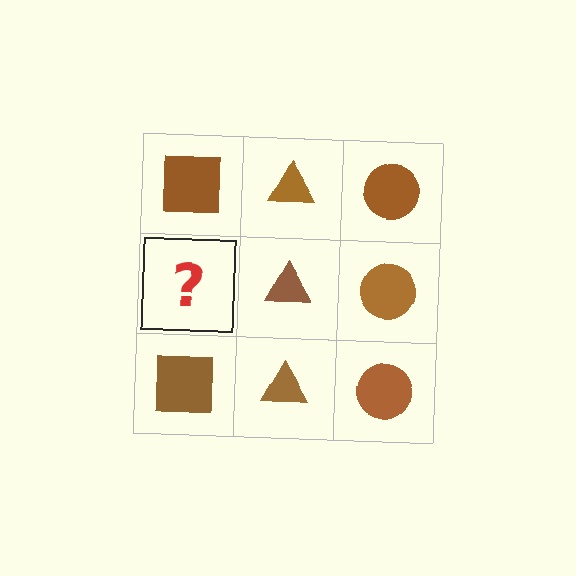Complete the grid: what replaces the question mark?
The question mark should be replaced with a brown square.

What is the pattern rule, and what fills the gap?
The rule is that each column has a consistent shape. The gap should be filled with a brown square.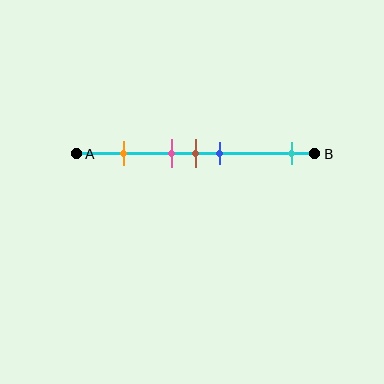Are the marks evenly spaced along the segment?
No, the marks are not evenly spaced.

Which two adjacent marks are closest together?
The pink and brown marks are the closest adjacent pair.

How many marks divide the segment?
There are 5 marks dividing the segment.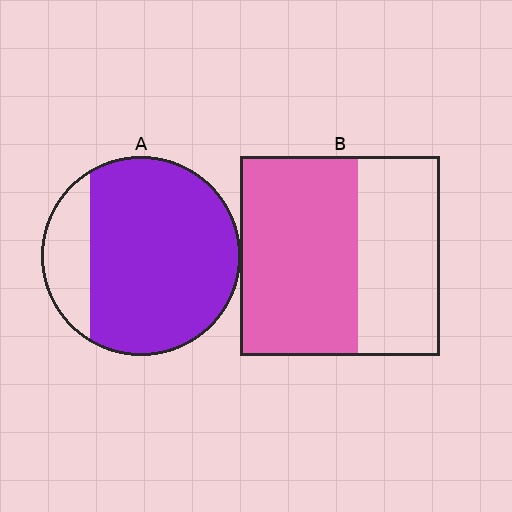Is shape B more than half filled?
Yes.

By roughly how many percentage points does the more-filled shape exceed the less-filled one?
By roughly 20 percentage points (A over B).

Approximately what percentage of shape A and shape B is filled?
A is approximately 80% and B is approximately 60%.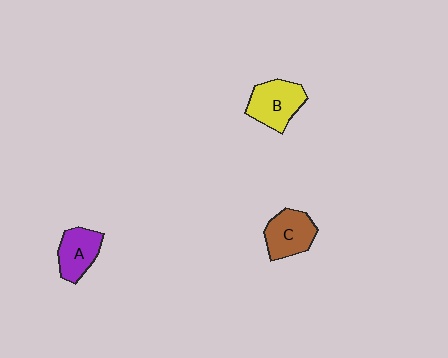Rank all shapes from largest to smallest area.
From largest to smallest: B (yellow), C (brown), A (purple).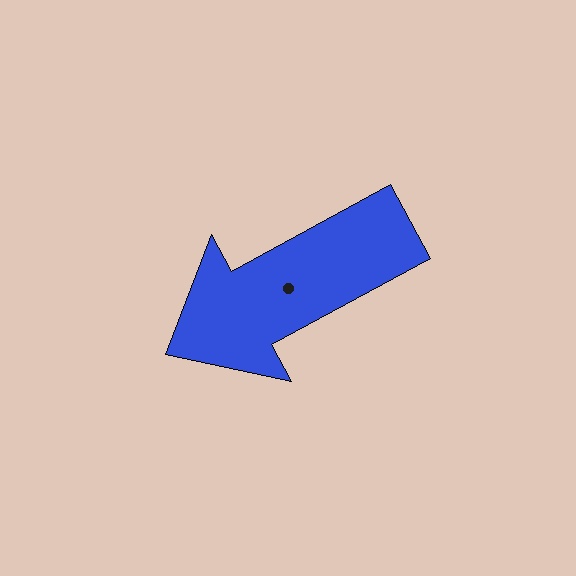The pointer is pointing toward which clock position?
Roughly 8 o'clock.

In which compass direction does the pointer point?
Southwest.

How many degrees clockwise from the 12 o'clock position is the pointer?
Approximately 242 degrees.